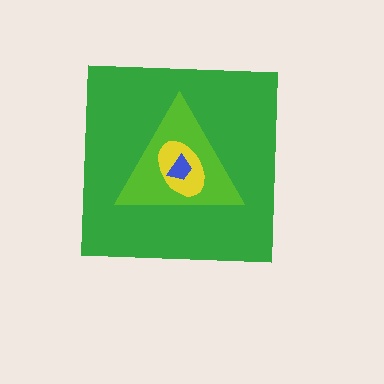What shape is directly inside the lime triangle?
The yellow ellipse.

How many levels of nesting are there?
4.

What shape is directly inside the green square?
The lime triangle.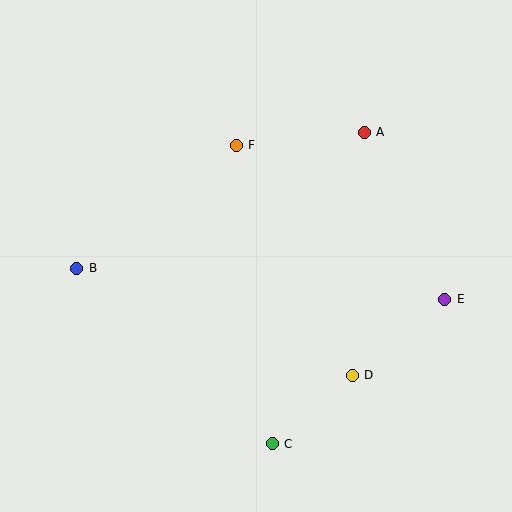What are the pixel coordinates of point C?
Point C is at (272, 444).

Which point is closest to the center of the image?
Point F at (236, 145) is closest to the center.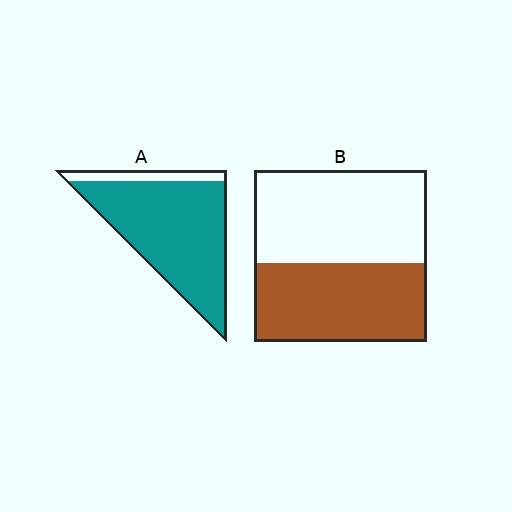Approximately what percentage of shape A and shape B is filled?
A is approximately 90% and B is approximately 45%.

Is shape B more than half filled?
No.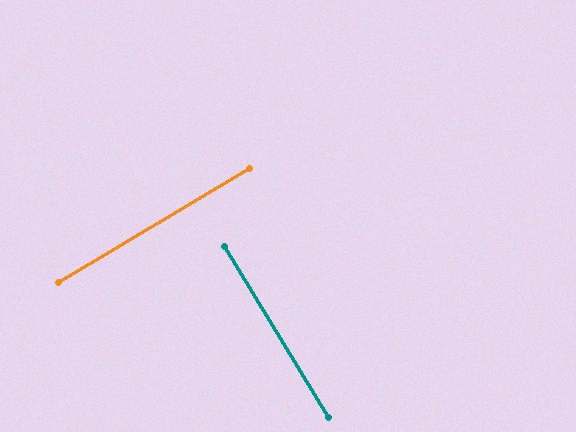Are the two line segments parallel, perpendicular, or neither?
Perpendicular — they meet at approximately 89°.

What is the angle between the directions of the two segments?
Approximately 89 degrees.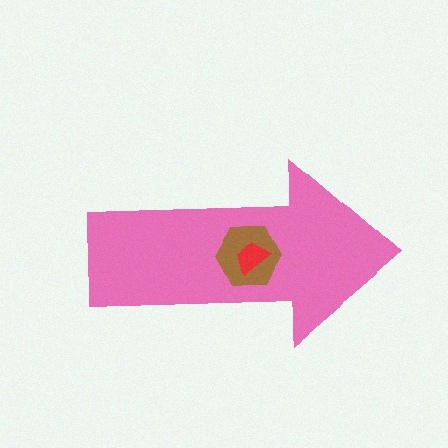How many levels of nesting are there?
3.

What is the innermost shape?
The red trapezoid.